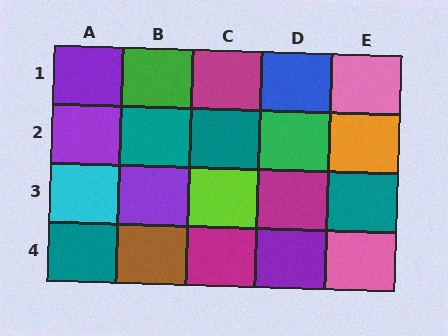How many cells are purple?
4 cells are purple.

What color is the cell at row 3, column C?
Lime.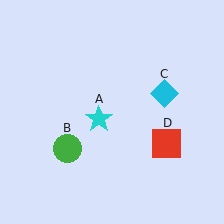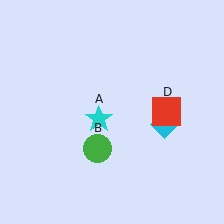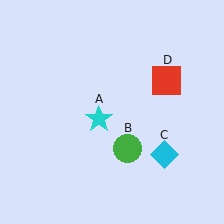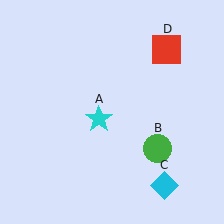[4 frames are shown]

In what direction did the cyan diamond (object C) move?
The cyan diamond (object C) moved down.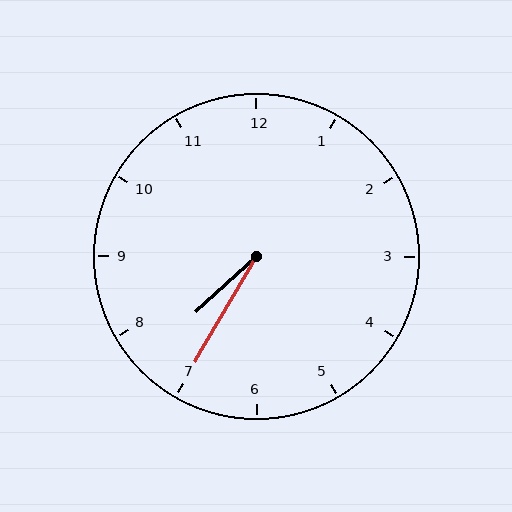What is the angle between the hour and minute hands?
Approximately 18 degrees.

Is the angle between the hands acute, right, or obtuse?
It is acute.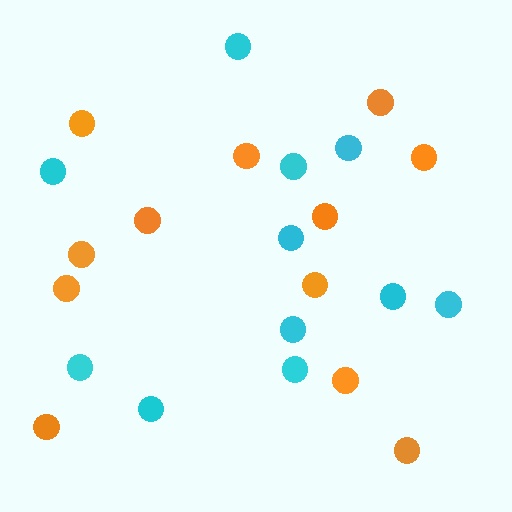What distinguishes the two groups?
There are 2 groups: one group of cyan circles (11) and one group of orange circles (12).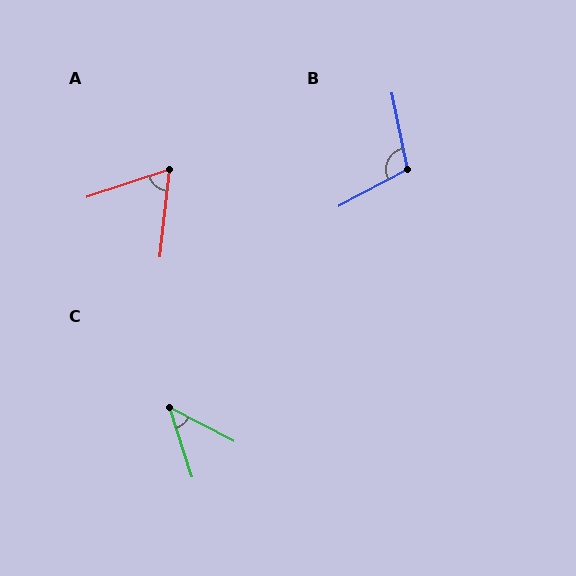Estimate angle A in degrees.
Approximately 65 degrees.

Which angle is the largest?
B, at approximately 107 degrees.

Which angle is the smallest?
C, at approximately 45 degrees.